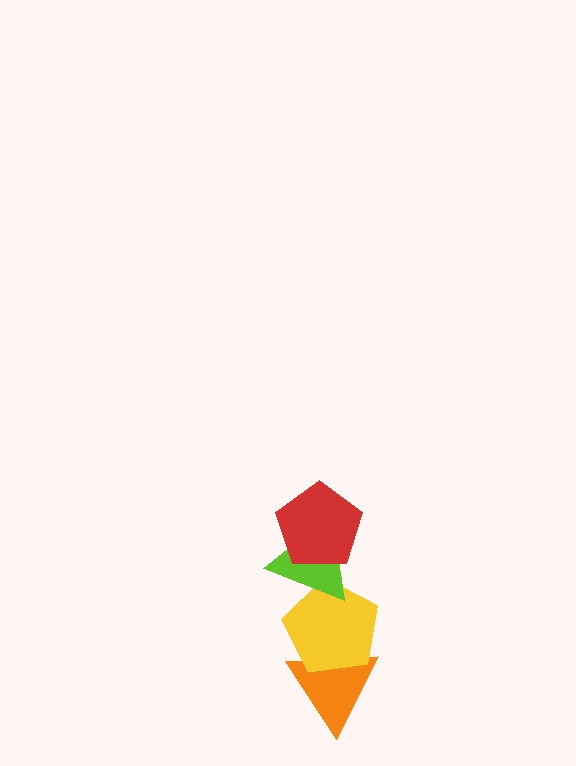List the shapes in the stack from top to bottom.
From top to bottom: the red pentagon, the lime triangle, the yellow pentagon, the orange triangle.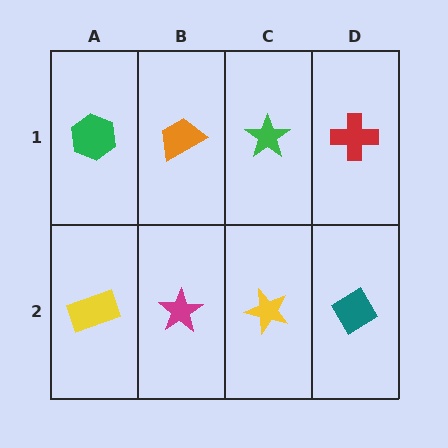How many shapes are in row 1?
4 shapes.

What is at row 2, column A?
A yellow rectangle.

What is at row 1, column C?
A green star.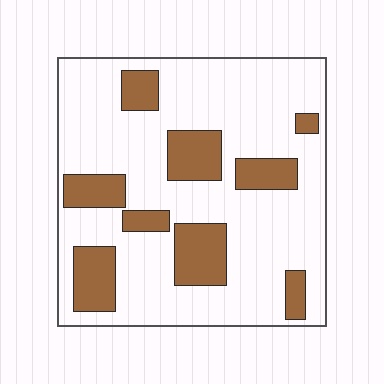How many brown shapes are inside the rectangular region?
9.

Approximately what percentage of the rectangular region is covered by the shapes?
Approximately 25%.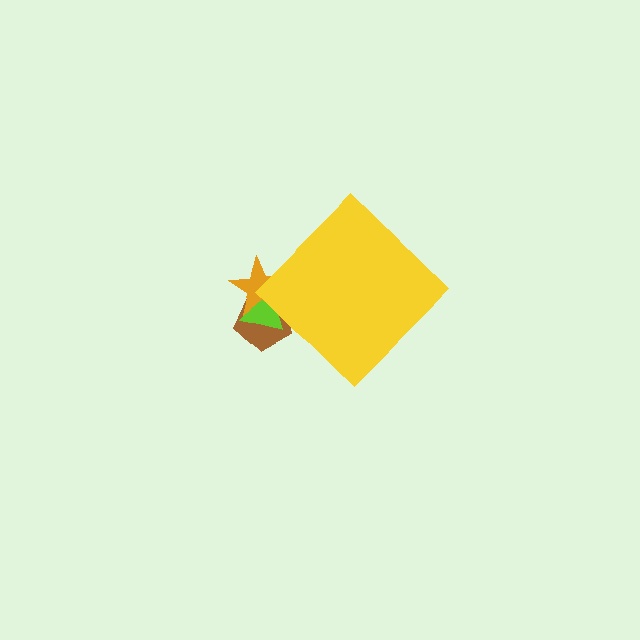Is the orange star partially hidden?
Yes, the orange star is partially hidden behind the yellow diamond.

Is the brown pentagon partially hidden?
Yes, the brown pentagon is partially hidden behind the yellow diamond.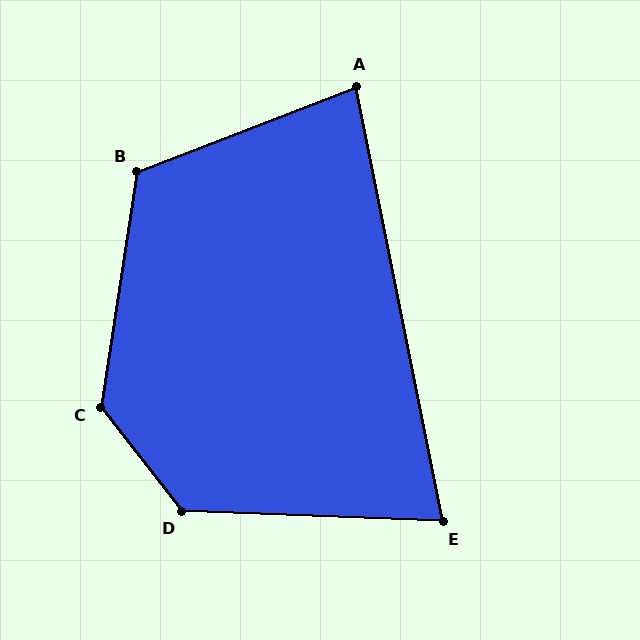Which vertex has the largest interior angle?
C, at approximately 133 degrees.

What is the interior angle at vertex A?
Approximately 80 degrees (acute).